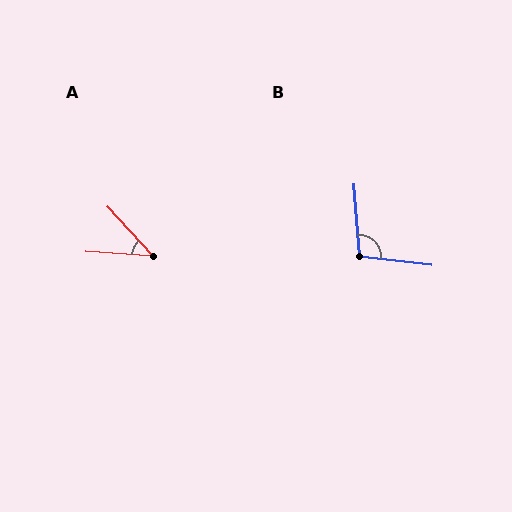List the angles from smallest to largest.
A (44°), B (101°).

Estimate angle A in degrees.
Approximately 44 degrees.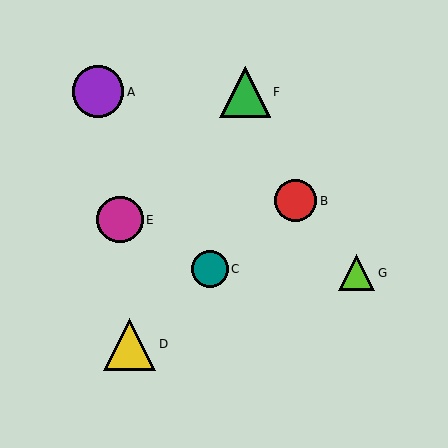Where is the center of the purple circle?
The center of the purple circle is at (98, 92).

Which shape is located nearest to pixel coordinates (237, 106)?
The green triangle (labeled F) at (245, 92) is nearest to that location.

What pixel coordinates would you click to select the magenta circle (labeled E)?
Click at (120, 220) to select the magenta circle E.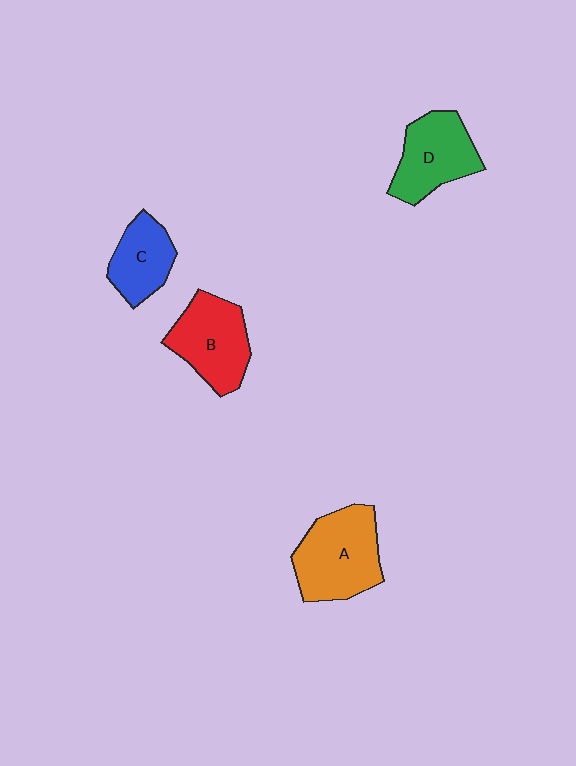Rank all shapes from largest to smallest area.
From largest to smallest: A (orange), B (red), D (green), C (blue).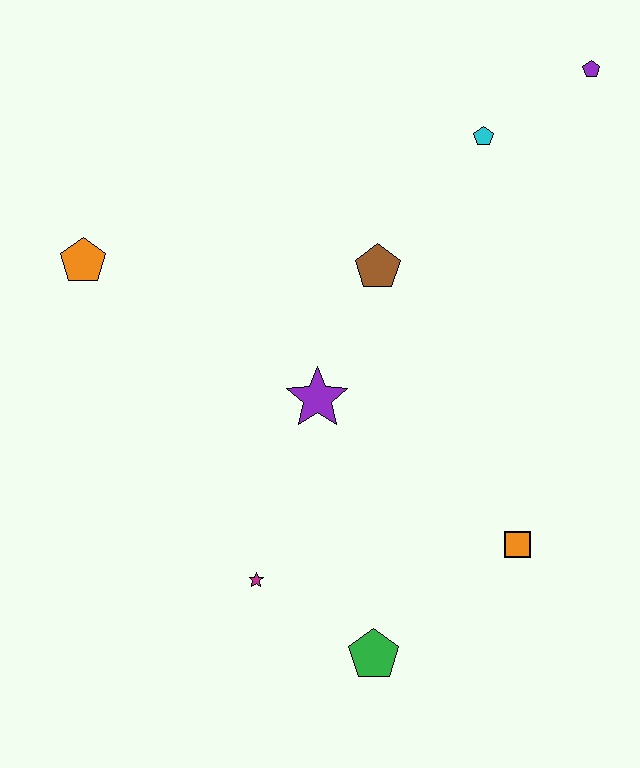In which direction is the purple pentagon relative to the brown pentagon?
The purple pentagon is to the right of the brown pentagon.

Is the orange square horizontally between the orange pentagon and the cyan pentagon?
No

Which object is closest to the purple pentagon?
The cyan pentagon is closest to the purple pentagon.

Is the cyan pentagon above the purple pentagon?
No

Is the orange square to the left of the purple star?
No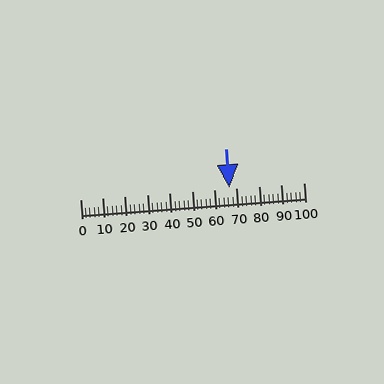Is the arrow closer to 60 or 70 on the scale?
The arrow is closer to 70.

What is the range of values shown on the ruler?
The ruler shows values from 0 to 100.